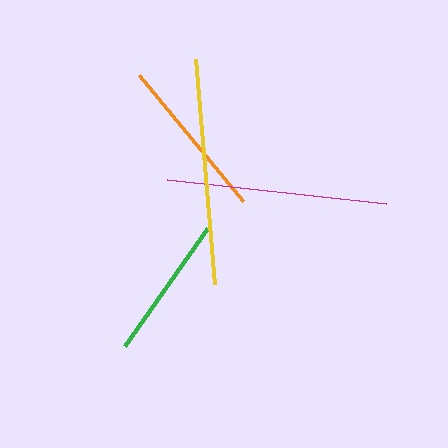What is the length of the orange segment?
The orange segment is approximately 164 pixels long.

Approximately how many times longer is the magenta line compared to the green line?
The magenta line is approximately 1.5 times the length of the green line.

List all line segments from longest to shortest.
From longest to shortest: yellow, magenta, orange, green.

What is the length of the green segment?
The green segment is approximately 144 pixels long.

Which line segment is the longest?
The yellow line is the longest at approximately 226 pixels.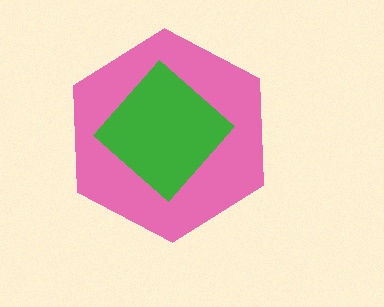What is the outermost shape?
The pink hexagon.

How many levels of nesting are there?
2.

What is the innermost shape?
The green diamond.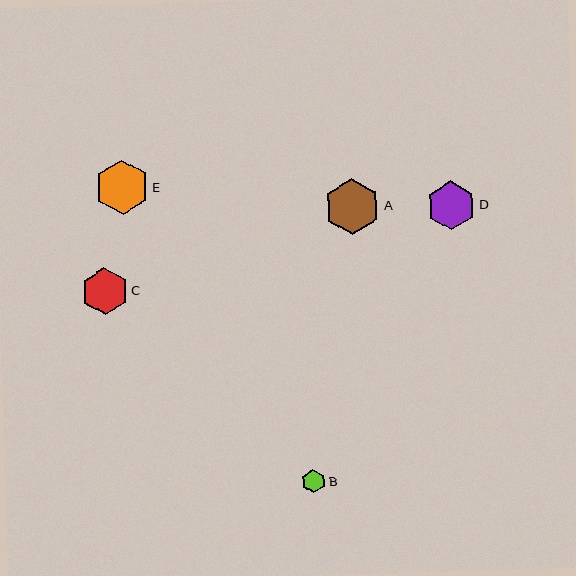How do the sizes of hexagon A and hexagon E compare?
Hexagon A and hexagon E are approximately the same size.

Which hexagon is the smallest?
Hexagon B is the smallest with a size of approximately 24 pixels.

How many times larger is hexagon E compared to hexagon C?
Hexagon E is approximately 1.2 times the size of hexagon C.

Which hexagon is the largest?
Hexagon A is the largest with a size of approximately 56 pixels.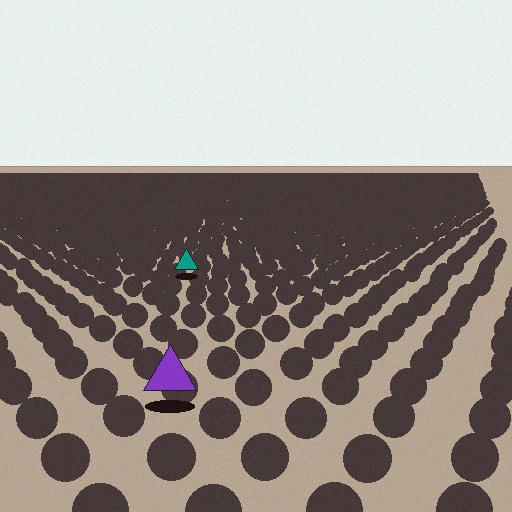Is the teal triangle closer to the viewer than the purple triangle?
No. The purple triangle is closer — you can tell from the texture gradient: the ground texture is coarser near it.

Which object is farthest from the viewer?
The teal triangle is farthest from the viewer. It appears smaller and the ground texture around it is denser.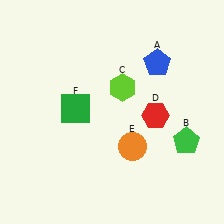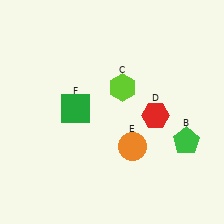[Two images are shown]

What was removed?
The blue pentagon (A) was removed in Image 2.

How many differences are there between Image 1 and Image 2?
There is 1 difference between the two images.